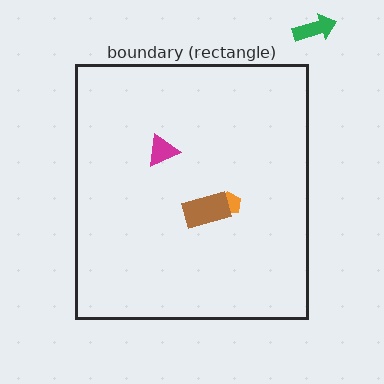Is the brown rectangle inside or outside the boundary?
Inside.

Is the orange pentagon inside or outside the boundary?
Inside.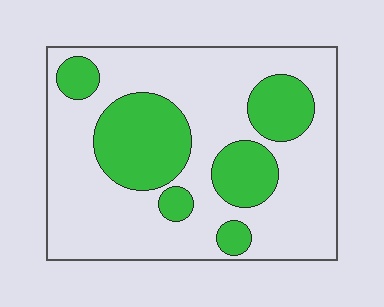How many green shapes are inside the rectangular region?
6.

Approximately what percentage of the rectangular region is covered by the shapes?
Approximately 30%.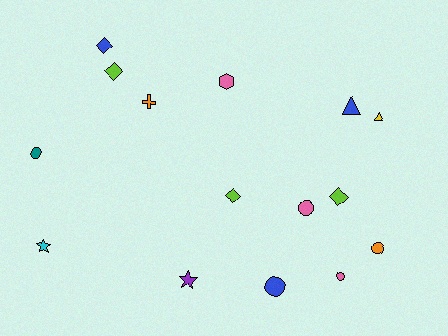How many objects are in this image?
There are 15 objects.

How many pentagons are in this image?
There are no pentagons.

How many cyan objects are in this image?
There is 1 cyan object.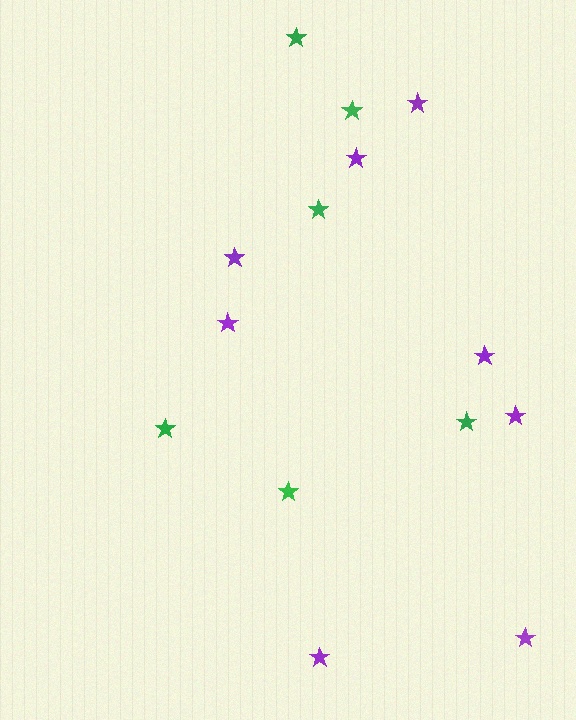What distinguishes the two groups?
There are 2 groups: one group of green stars (6) and one group of purple stars (8).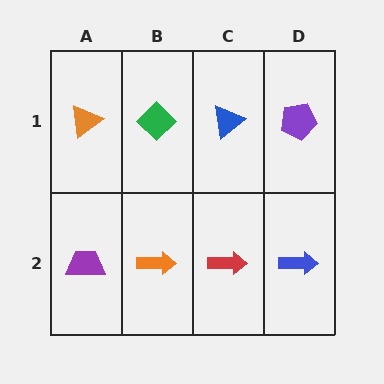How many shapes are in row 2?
4 shapes.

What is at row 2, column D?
A blue arrow.